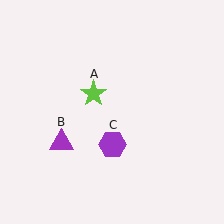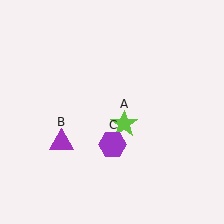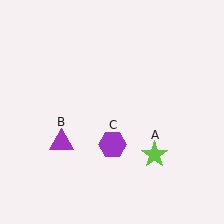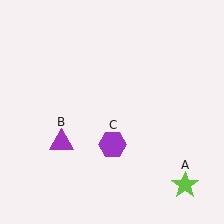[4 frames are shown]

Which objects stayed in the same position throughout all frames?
Purple triangle (object B) and purple hexagon (object C) remained stationary.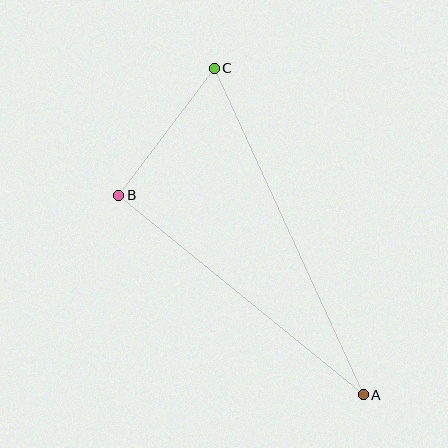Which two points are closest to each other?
Points B and C are closest to each other.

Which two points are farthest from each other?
Points A and C are farthest from each other.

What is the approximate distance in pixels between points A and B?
The distance between A and B is approximately 316 pixels.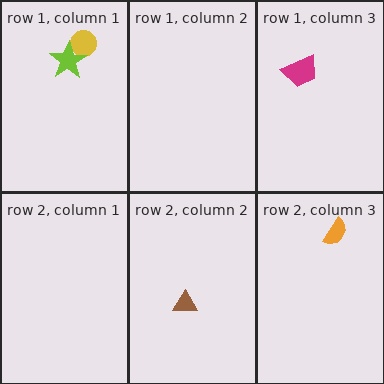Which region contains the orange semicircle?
The row 2, column 3 region.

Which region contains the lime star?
The row 1, column 1 region.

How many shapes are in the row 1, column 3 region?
1.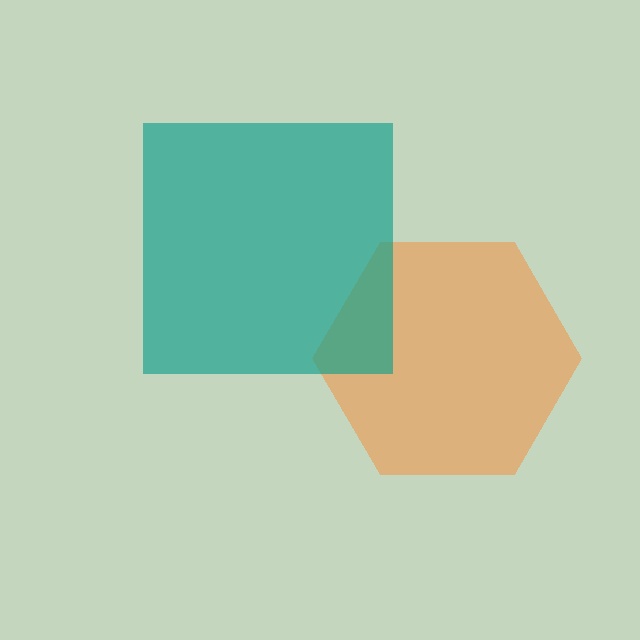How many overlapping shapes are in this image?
There are 2 overlapping shapes in the image.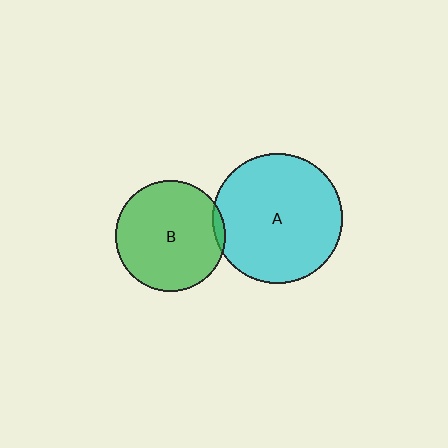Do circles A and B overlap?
Yes.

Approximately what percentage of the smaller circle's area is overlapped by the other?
Approximately 5%.